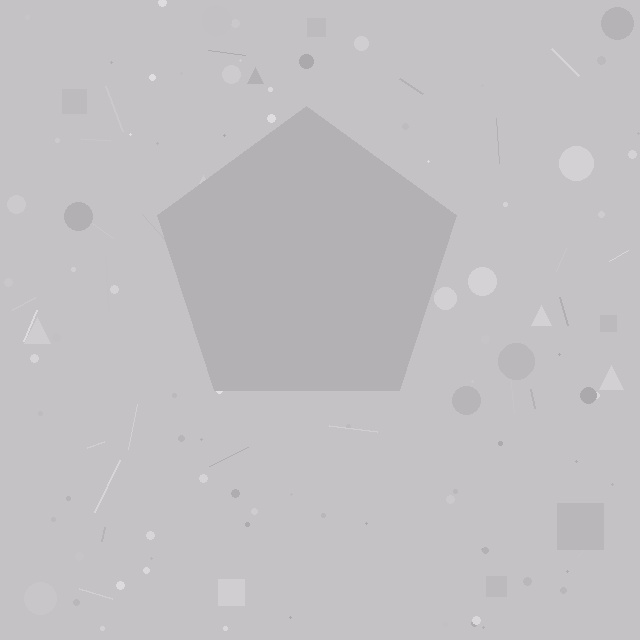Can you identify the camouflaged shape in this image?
The camouflaged shape is a pentagon.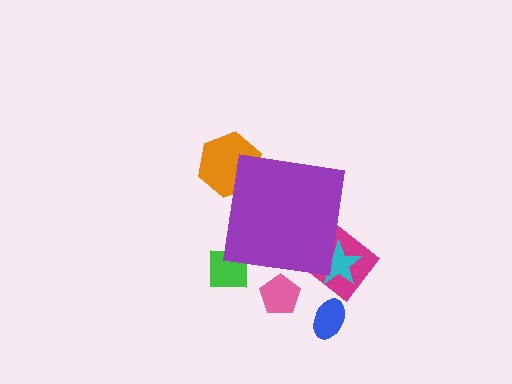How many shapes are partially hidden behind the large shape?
5 shapes are partially hidden.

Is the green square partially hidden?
Yes, the green square is partially hidden behind the purple square.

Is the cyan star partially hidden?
Yes, the cyan star is partially hidden behind the purple square.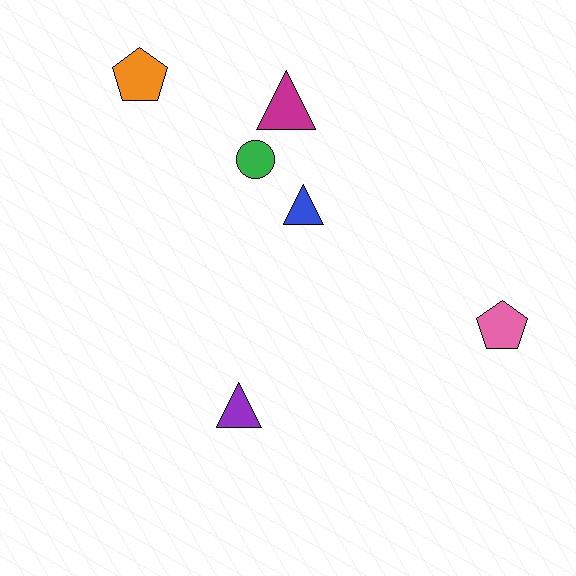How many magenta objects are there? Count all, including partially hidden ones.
There is 1 magenta object.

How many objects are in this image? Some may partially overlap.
There are 6 objects.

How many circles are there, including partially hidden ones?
There is 1 circle.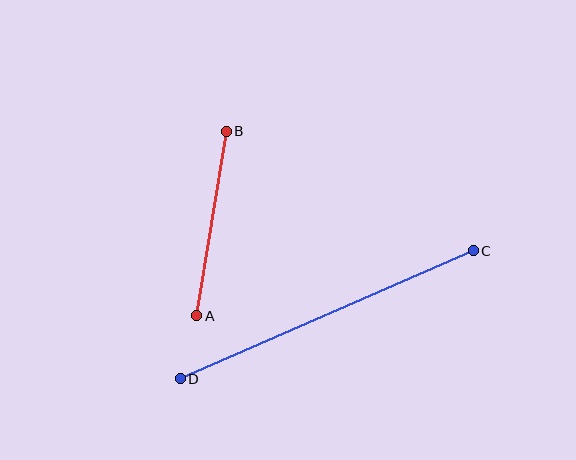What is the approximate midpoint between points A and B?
The midpoint is at approximately (212, 223) pixels.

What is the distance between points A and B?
The distance is approximately 187 pixels.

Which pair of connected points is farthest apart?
Points C and D are farthest apart.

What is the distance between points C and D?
The distance is approximately 320 pixels.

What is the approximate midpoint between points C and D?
The midpoint is at approximately (327, 315) pixels.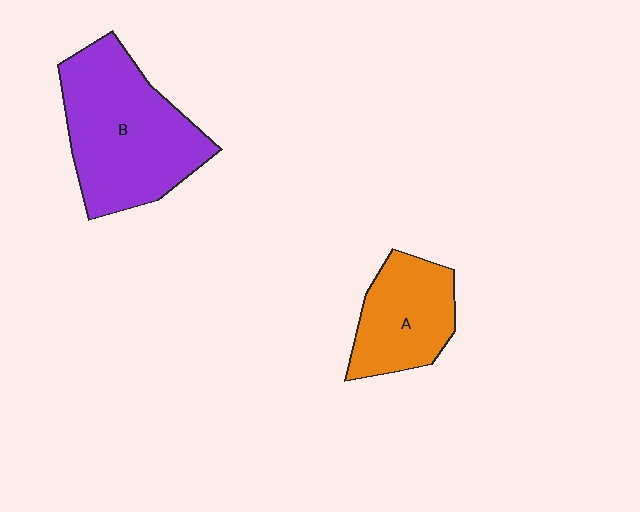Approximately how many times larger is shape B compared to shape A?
Approximately 1.7 times.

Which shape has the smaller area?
Shape A (orange).